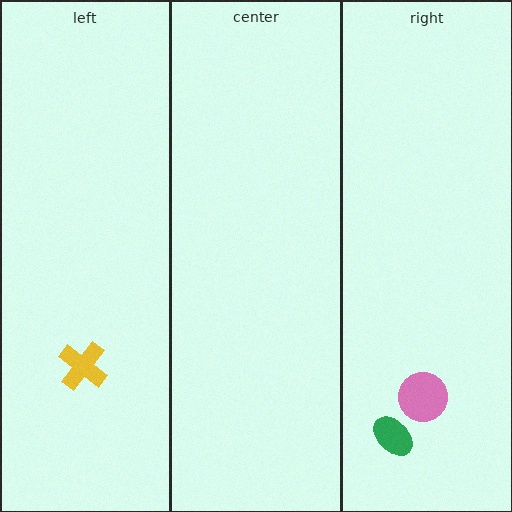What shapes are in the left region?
The yellow cross.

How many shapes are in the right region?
2.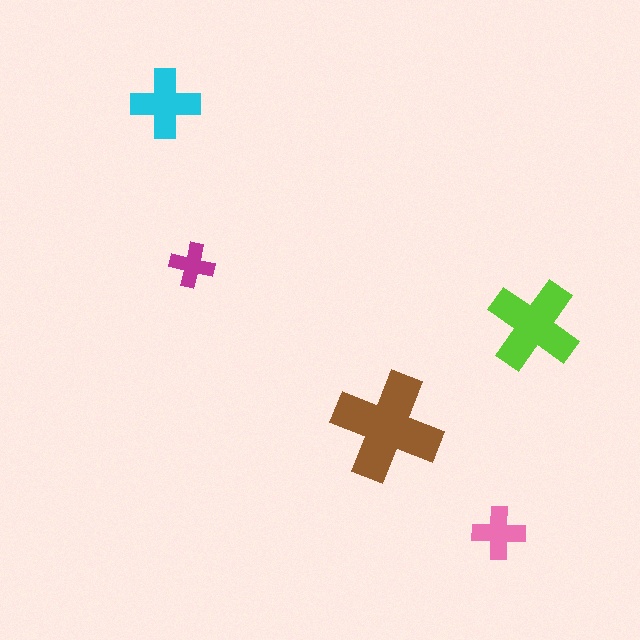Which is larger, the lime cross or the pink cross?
The lime one.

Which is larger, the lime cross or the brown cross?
The brown one.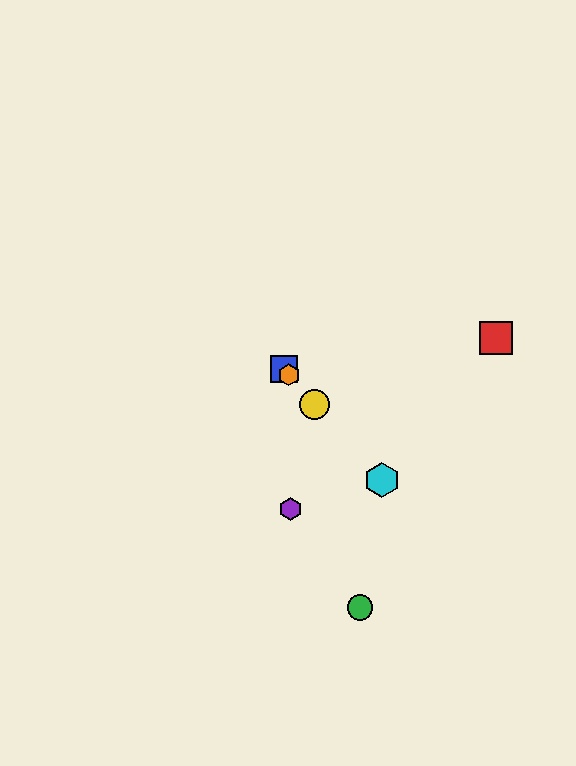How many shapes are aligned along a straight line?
4 shapes (the blue square, the yellow circle, the orange hexagon, the cyan hexagon) are aligned along a straight line.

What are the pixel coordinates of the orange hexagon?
The orange hexagon is at (289, 375).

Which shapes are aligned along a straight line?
The blue square, the yellow circle, the orange hexagon, the cyan hexagon are aligned along a straight line.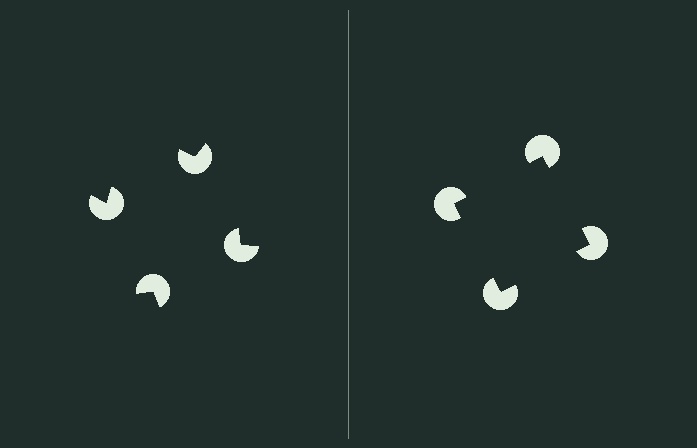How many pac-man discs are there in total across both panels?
8 — 4 on each side.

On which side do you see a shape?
An illusory square appears on the right side. On the left side the wedge cuts are rotated, so no coherent shape forms.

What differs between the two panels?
The pac-man discs are positioned identically on both sides; only the wedge orientations differ. On the right they align to a square; on the left they are misaligned.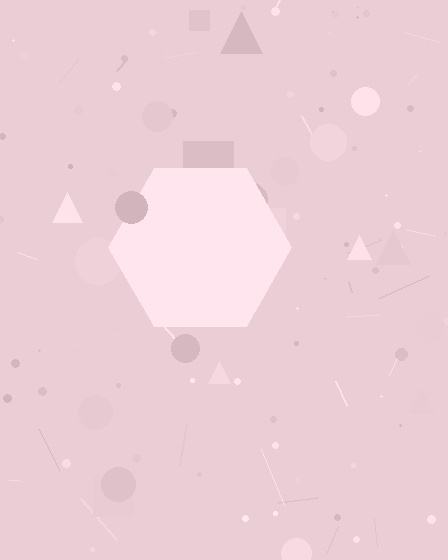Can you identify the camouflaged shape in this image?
The camouflaged shape is a hexagon.